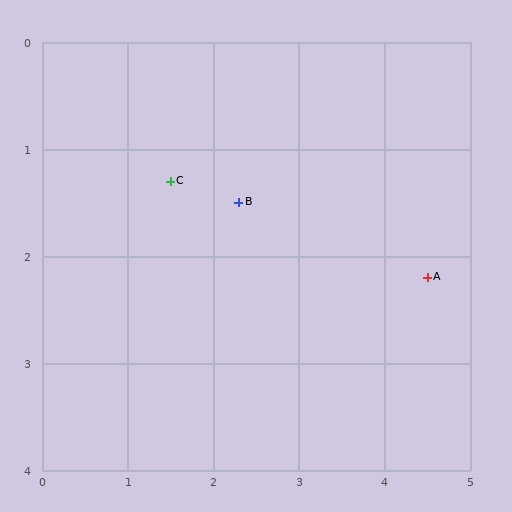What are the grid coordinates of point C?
Point C is at approximately (1.5, 1.3).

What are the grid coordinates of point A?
Point A is at approximately (4.5, 2.2).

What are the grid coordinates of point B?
Point B is at approximately (2.3, 1.5).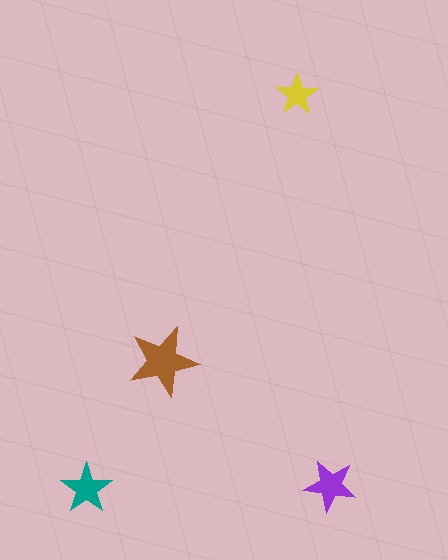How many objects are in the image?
There are 4 objects in the image.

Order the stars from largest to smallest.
the brown one, the purple one, the teal one, the yellow one.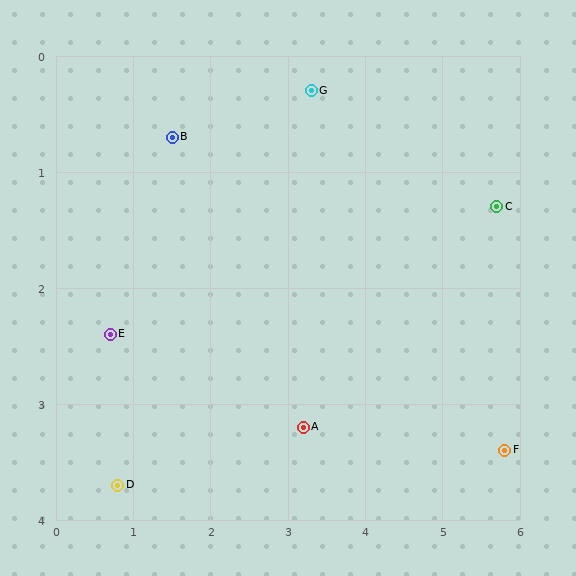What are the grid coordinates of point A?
Point A is at approximately (3.2, 3.2).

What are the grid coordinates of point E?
Point E is at approximately (0.7, 2.4).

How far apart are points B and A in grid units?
Points B and A are about 3.0 grid units apart.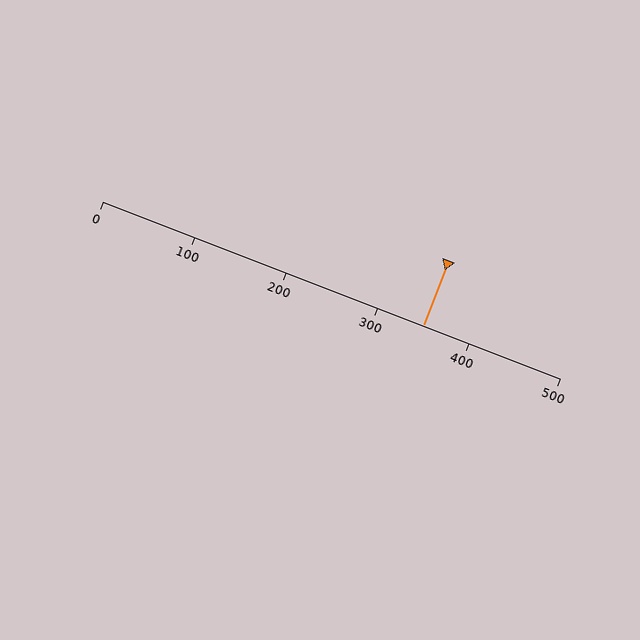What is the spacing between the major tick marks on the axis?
The major ticks are spaced 100 apart.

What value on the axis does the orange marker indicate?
The marker indicates approximately 350.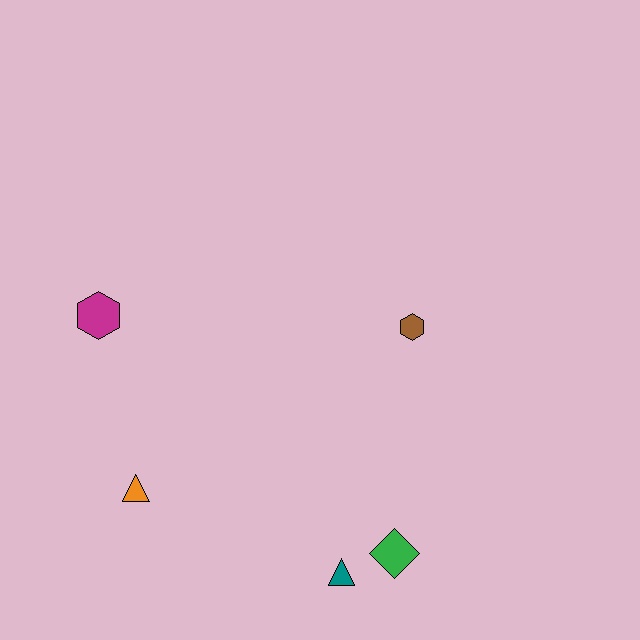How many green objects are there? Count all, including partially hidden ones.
There is 1 green object.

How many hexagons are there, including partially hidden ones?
There are 2 hexagons.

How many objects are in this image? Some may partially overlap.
There are 5 objects.